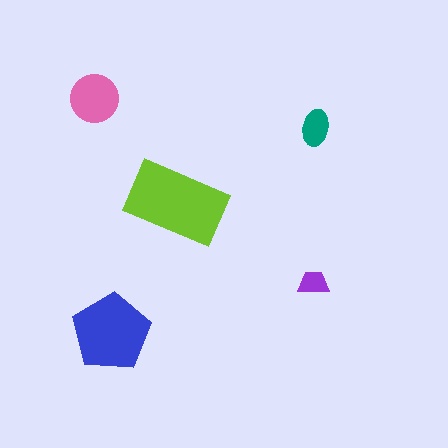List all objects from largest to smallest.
The lime rectangle, the blue pentagon, the pink circle, the teal ellipse, the purple trapezoid.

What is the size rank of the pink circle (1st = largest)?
3rd.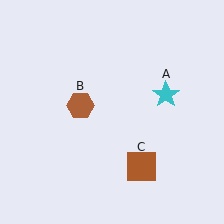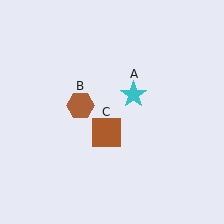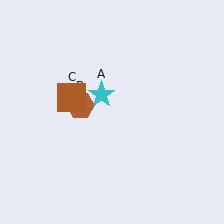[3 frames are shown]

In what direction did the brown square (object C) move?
The brown square (object C) moved up and to the left.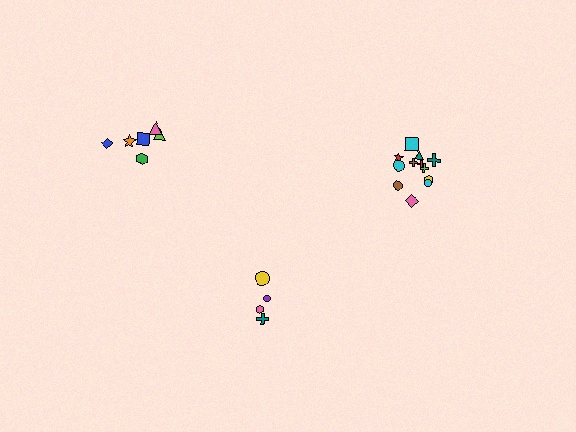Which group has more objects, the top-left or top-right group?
The top-right group.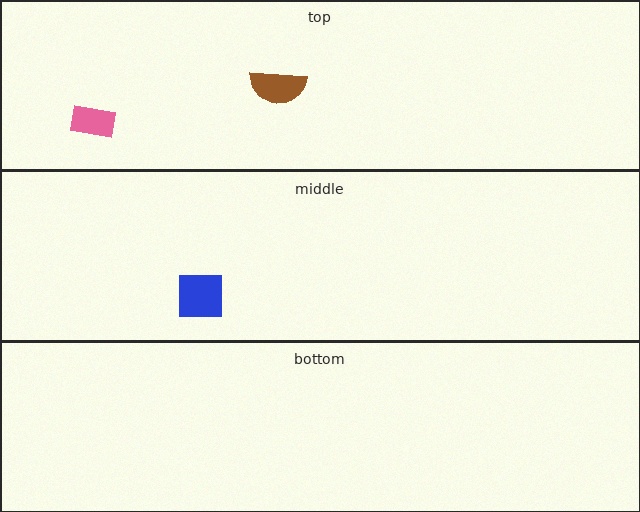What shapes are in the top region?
The pink rectangle, the brown semicircle.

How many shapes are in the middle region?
1.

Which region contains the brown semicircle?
The top region.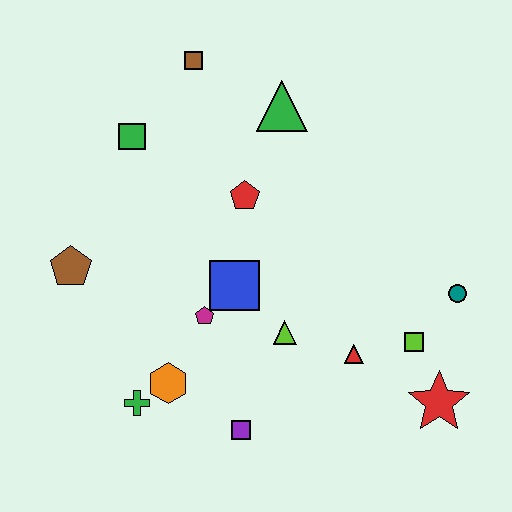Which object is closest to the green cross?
The orange hexagon is closest to the green cross.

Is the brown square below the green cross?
No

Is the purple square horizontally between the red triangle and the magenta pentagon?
Yes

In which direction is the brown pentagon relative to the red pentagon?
The brown pentagon is to the left of the red pentagon.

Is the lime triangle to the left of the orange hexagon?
No